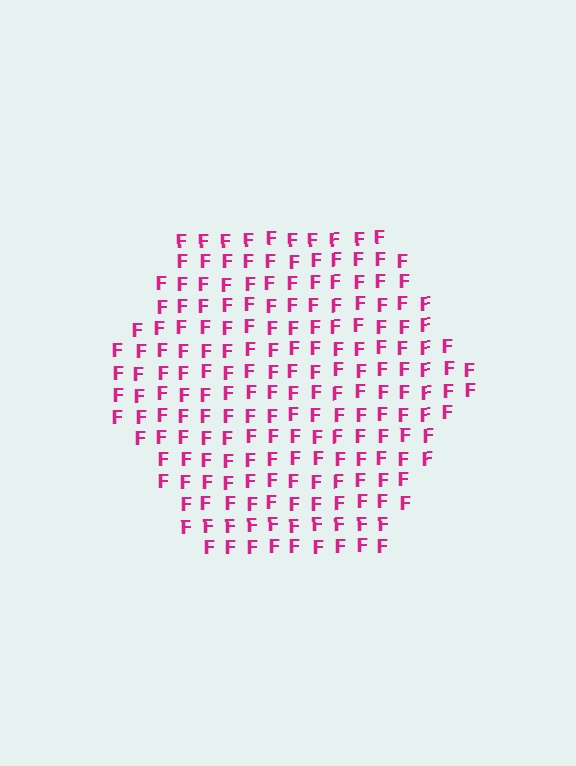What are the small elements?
The small elements are letter F's.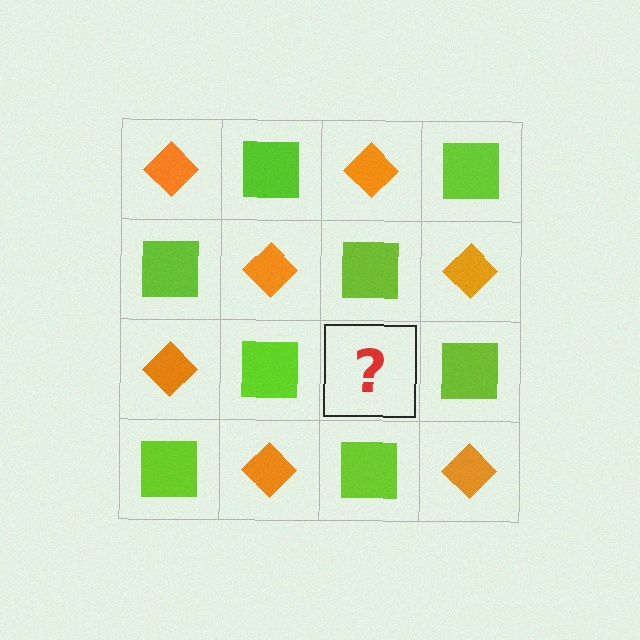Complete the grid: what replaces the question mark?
The question mark should be replaced with an orange diamond.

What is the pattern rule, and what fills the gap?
The rule is that it alternates orange diamond and lime square in a checkerboard pattern. The gap should be filled with an orange diamond.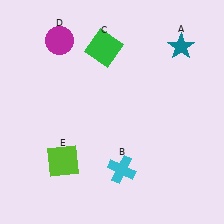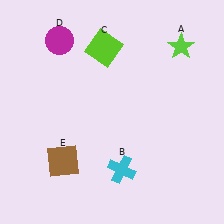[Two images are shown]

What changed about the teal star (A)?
In Image 1, A is teal. In Image 2, it changed to lime.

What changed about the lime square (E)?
In Image 1, E is lime. In Image 2, it changed to brown.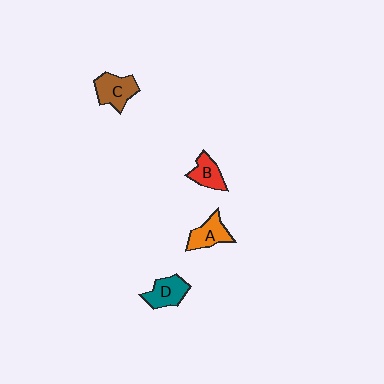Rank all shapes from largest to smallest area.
From largest to smallest: C (brown), D (teal), A (orange), B (red).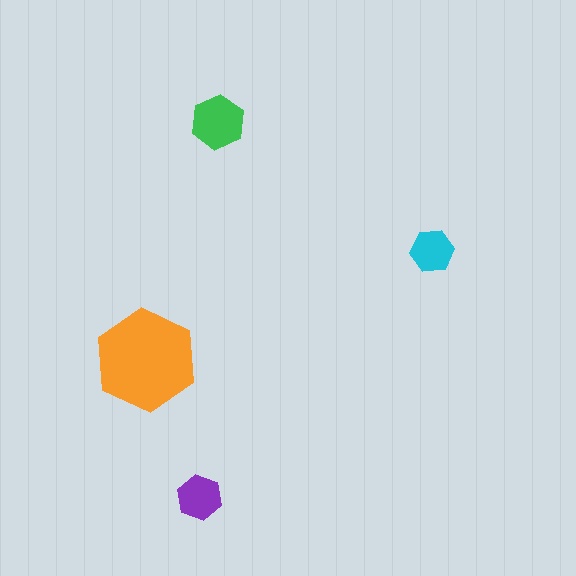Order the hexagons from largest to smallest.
the orange one, the green one, the purple one, the cyan one.